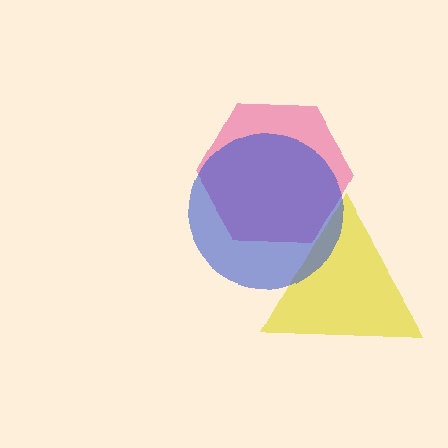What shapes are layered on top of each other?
The layered shapes are: a pink hexagon, a yellow triangle, a blue circle.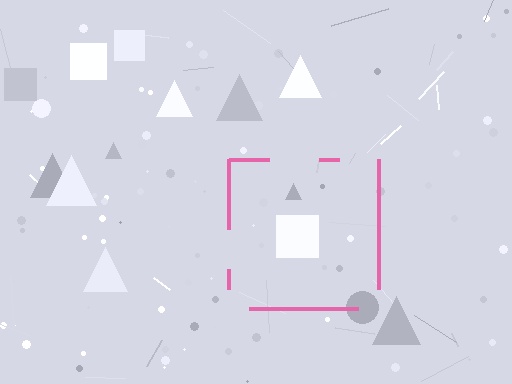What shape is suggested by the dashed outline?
The dashed outline suggests a square.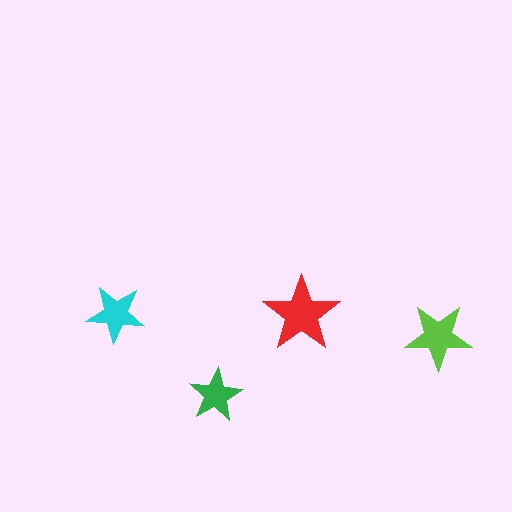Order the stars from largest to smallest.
the red one, the lime one, the cyan one, the green one.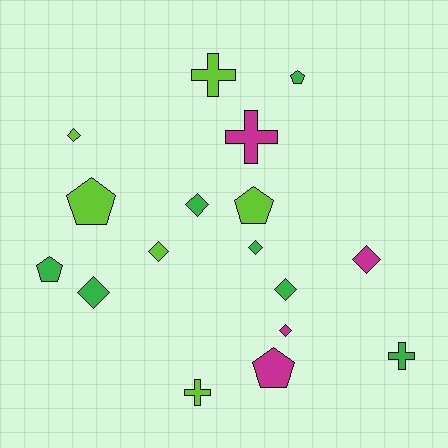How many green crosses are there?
There is 1 green cross.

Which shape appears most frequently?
Diamond, with 8 objects.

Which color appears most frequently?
Green, with 7 objects.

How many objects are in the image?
There are 17 objects.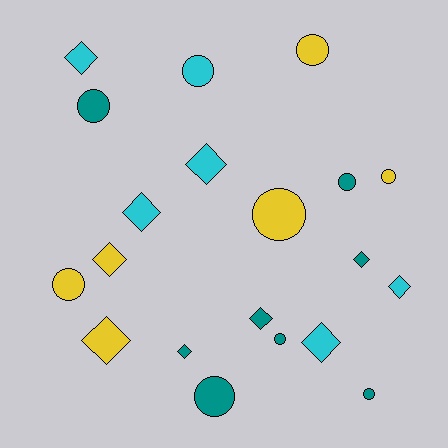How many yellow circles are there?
There are 4 yellow circles.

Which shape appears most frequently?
Diamond, with 10 objects.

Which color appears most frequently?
Teal, with 8 objects.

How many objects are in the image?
There are 20 objects.